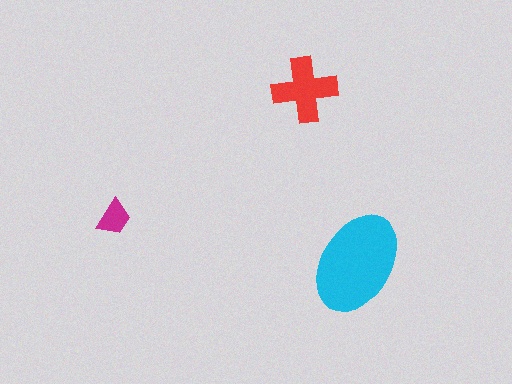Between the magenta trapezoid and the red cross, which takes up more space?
The red cross.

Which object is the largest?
The cyan ellipse.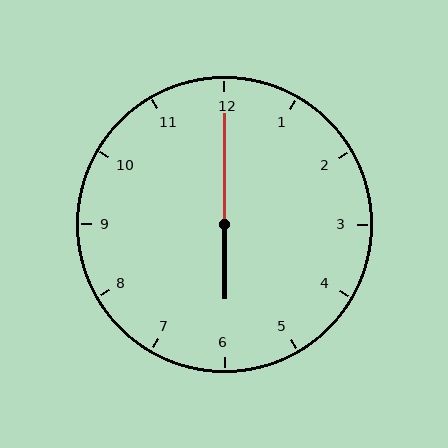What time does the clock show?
6:00.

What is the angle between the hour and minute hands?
Approximately 180 degrees.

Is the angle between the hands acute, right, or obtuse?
It is obtuse.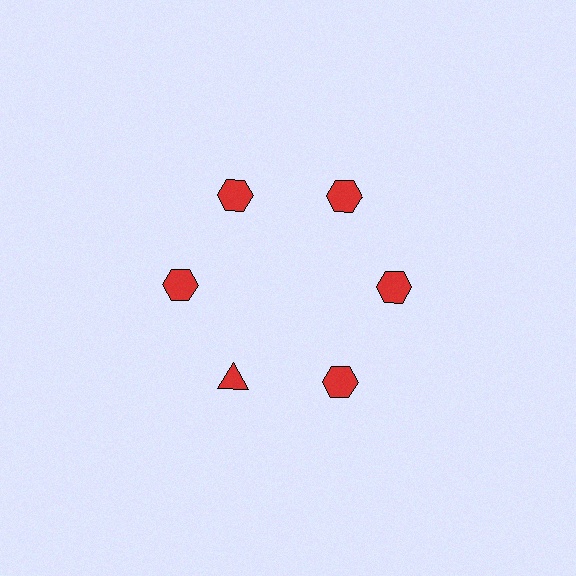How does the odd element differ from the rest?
It has a different shape: triangle instead of hexagon.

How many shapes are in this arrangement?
There are 6 shapes arranged in a ring pattern.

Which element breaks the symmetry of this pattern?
The red triangle at roughly the 7 o'clock position breaks the symmetry. All other shapes are red hexagons.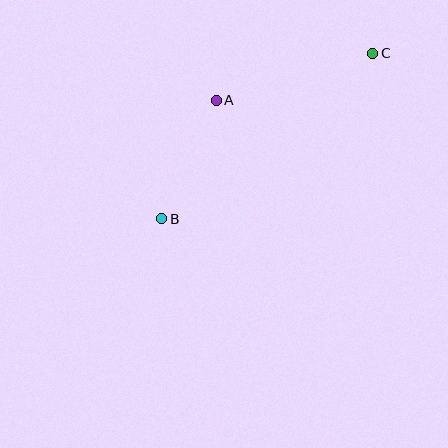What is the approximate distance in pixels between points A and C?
The distance between A and C is approximately 164 pixels.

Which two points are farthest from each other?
Points B and C are farthest from each other.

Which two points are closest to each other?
Points A and B are closest to each other.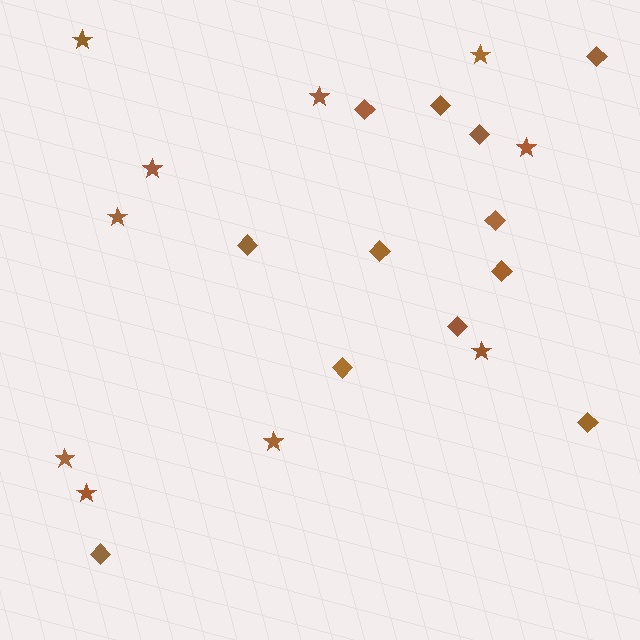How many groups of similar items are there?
There are 2 groups: one group of diamonds (12) and one group of stars (10).